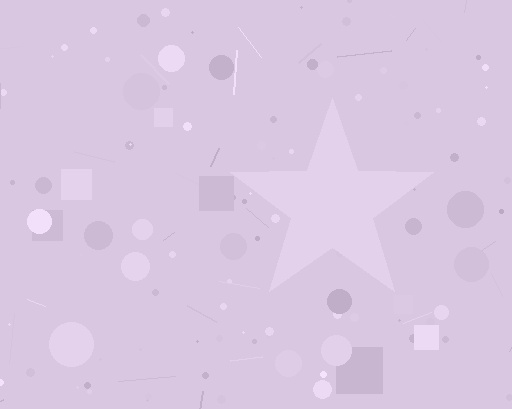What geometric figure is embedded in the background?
A star is embedded in the background.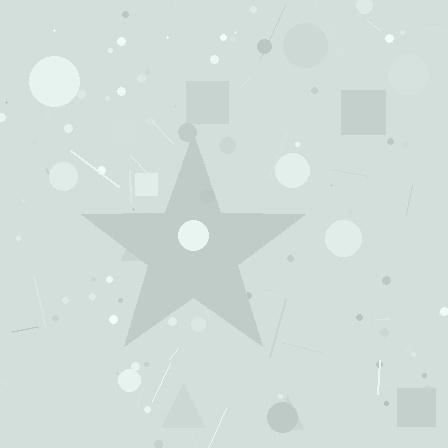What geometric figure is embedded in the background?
A star is embedded in the background.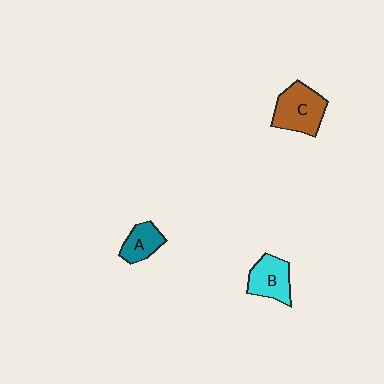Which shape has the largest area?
Shape C (brown).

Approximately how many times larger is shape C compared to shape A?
Approximately 1.7 times.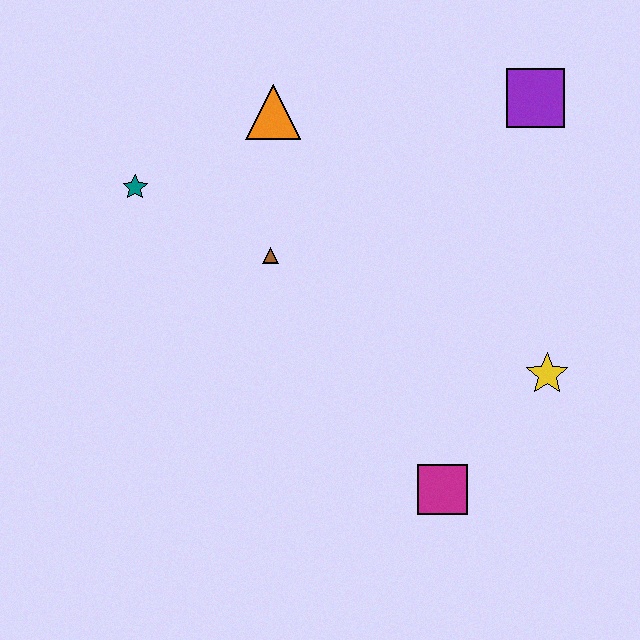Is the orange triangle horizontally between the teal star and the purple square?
Yes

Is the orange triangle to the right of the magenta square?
No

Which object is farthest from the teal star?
The yellow star is farthest from the teal star.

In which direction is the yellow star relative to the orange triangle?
The yellow star is to the right of the orange triangle.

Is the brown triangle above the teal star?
No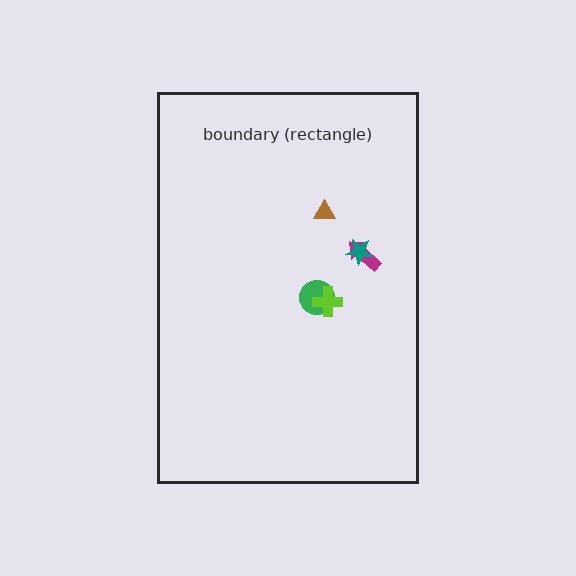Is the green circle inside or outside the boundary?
Inside.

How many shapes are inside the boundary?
5 inside, 0 outside.